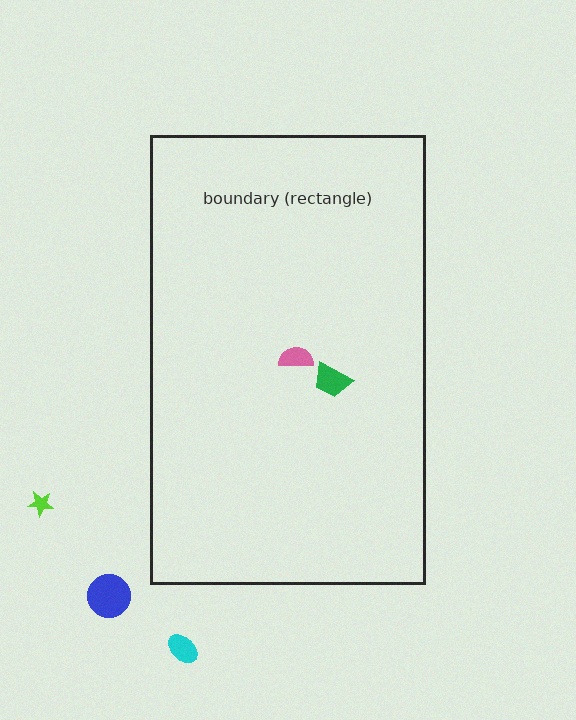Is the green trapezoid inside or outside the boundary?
Inside.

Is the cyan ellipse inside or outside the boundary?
Outside.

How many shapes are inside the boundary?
2 inside, 3 outside.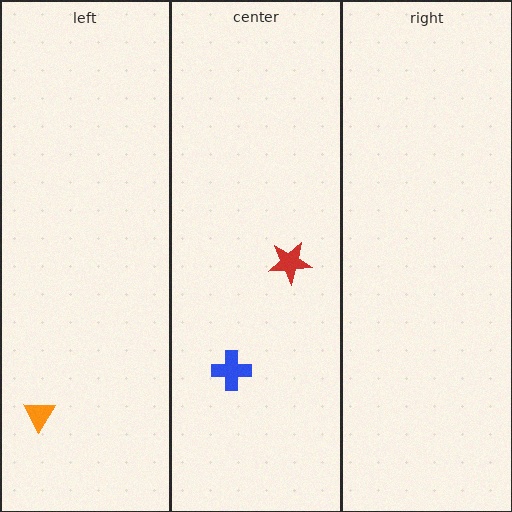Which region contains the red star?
The center region.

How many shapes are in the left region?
1.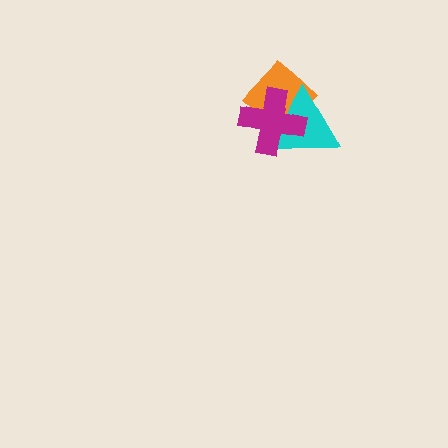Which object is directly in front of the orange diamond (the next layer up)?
The cyan triangle is directly in front of the orange diamond.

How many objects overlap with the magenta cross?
2 objects overlap with the magenta cross.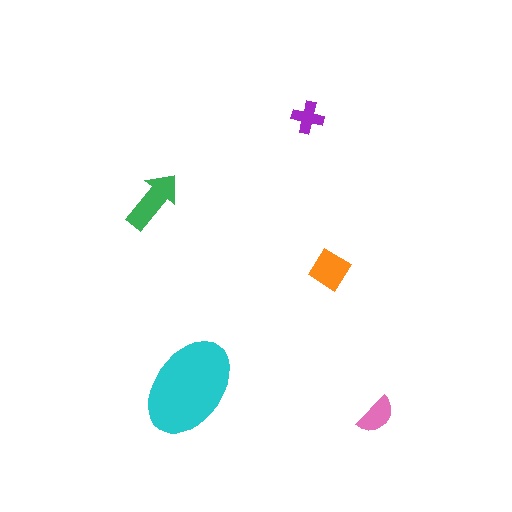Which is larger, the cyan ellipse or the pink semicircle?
The cyan ellipse.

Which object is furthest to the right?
The pink semicircle is rightmost.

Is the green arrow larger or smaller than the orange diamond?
Larger.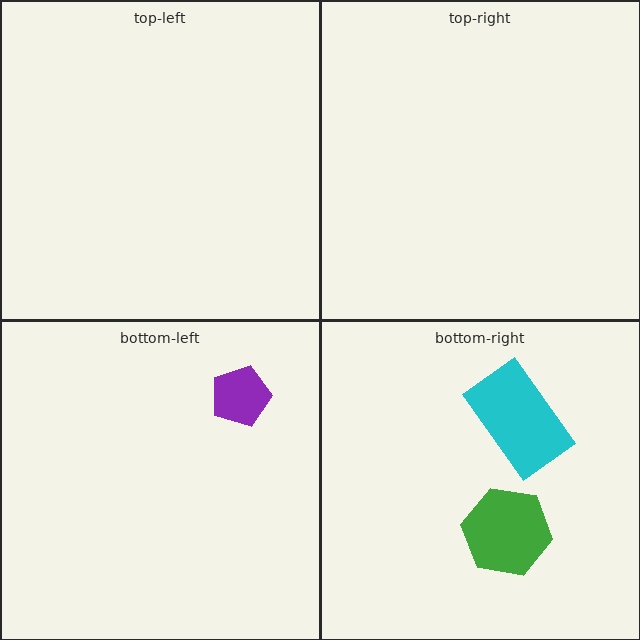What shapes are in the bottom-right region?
The green hexagon, the cyan rectangle.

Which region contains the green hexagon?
The bottom-right region.